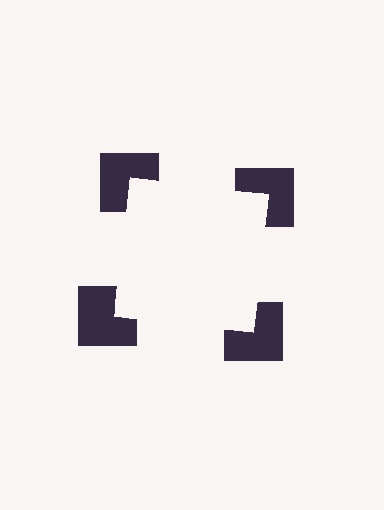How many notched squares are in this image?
There are 4 — one at each vertex of the illusory square.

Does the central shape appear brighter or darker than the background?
It typically appears slightly brighter than the background, even though no actual brightness change is drawn.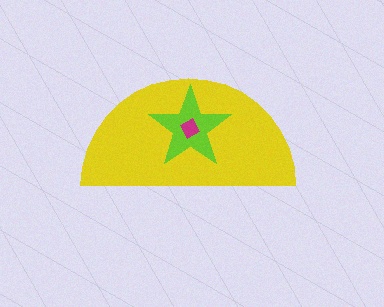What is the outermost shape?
The yellow semicircle.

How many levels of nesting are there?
3.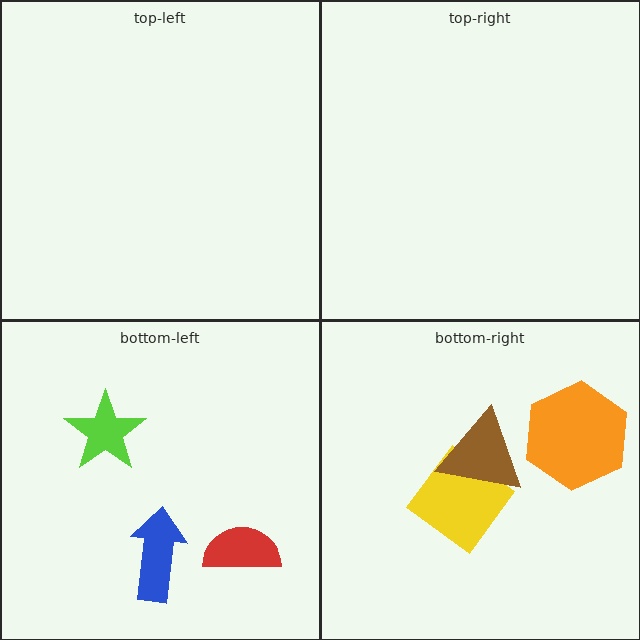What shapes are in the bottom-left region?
The lime star, the blue arrow, the red semicircle.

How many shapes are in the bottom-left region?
3.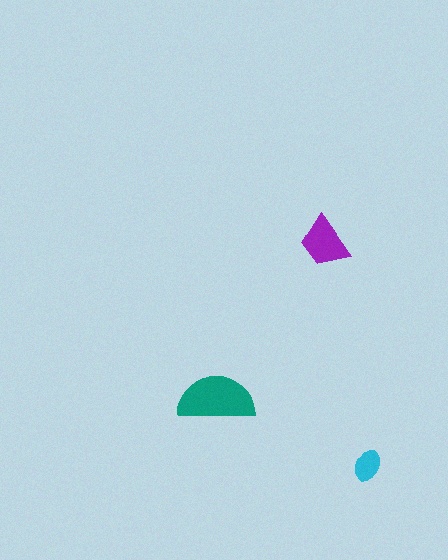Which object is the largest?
The teal semicircle.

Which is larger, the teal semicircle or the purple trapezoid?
The teal semicircle.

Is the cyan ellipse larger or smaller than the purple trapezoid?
Smaller.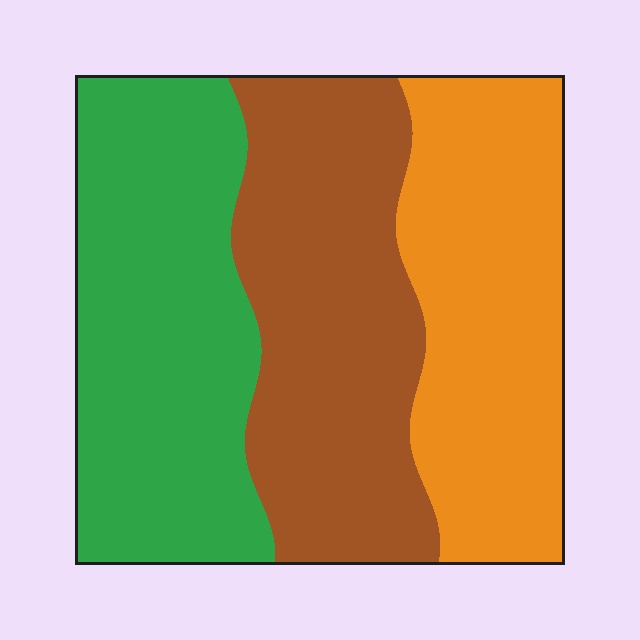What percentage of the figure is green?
Green takes up about three eighths (3/8) of the figure.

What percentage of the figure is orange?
Orange covers roughly 30% of the figure.